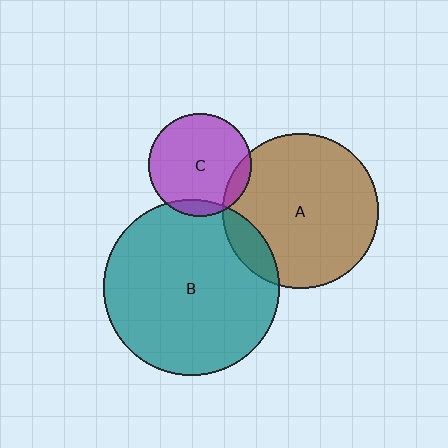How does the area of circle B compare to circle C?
Approximately 2.9 times.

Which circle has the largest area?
Circle B (teal).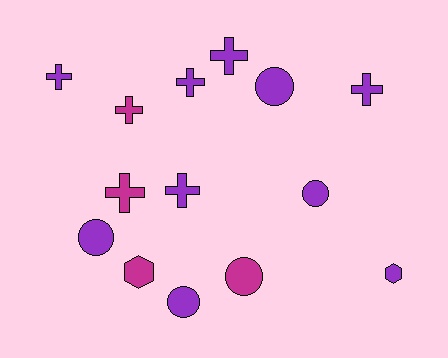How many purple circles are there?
There are 4 purple circles.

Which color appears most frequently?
Purple, with 10 objects.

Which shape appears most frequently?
Cross, with 7 objects.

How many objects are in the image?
There are 14 objects.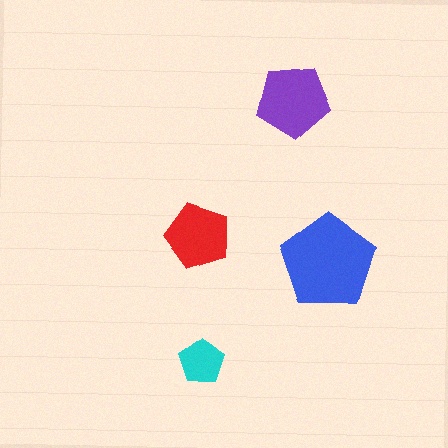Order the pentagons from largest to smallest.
the blue one, the purple one, the red one, the cyan one.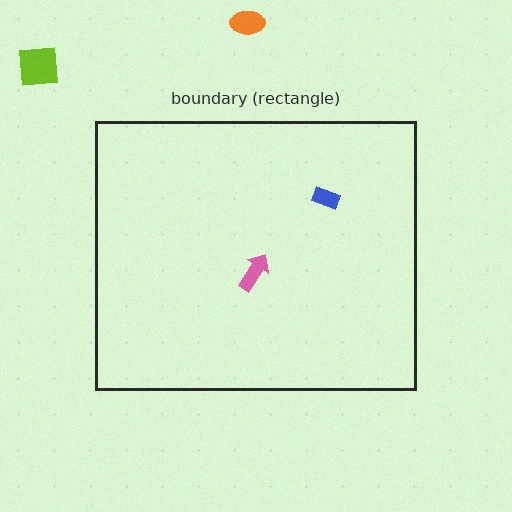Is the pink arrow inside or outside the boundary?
Inside.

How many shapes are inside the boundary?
2 inside, 2 outside.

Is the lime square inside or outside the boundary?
Outside.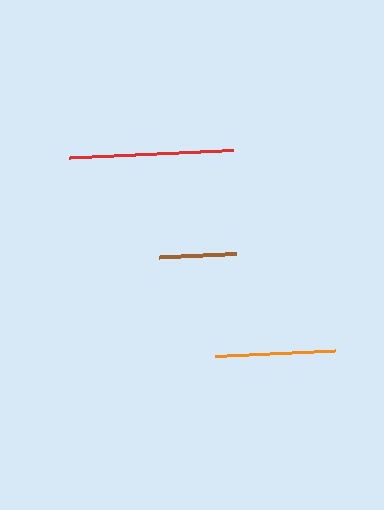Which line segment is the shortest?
The brown line is the shortest at approximately 77 pixels.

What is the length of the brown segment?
The brown segment is approximately 77 pixels long.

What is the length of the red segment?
The red segment is approximately 164 pixels long.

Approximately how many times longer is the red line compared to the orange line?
The red line is approximately 1.4 times the length of the orange line.